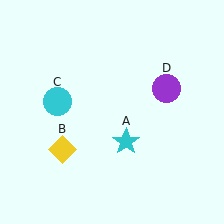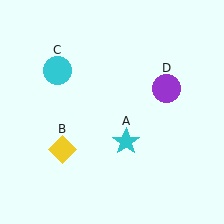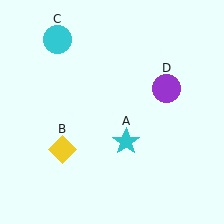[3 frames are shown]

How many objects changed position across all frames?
1 object changed position: cyan circle (object C).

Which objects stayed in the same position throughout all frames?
Cyan star (object A) and yellow diamond (object B) and purple circle (object D) remained stationary.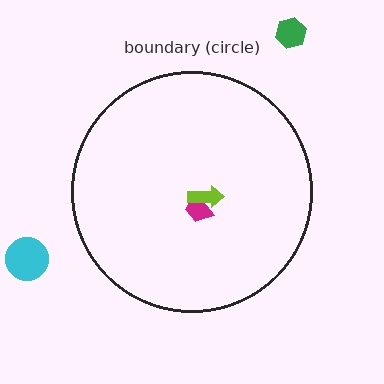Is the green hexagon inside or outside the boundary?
Outside.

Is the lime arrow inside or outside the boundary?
Inside.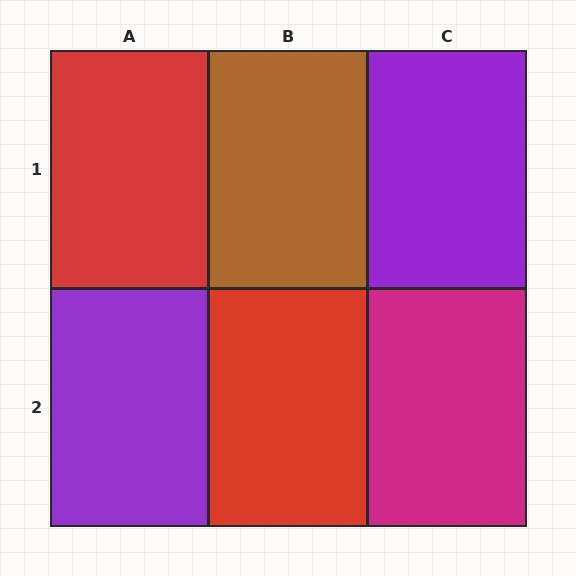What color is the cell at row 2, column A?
Purple.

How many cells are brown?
1 cell is brown.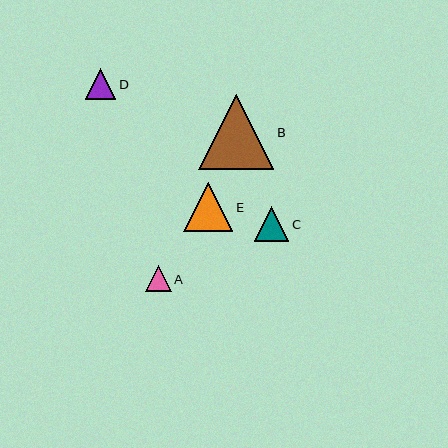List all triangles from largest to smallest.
From largest to smallest: B, E, C, D, A.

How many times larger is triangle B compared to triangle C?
Triangle B is approximately 2.2 times the size of triangle C.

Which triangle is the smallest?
Triangle A is the smallest with a size of approximately 26 pixels.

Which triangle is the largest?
Triangle B is the largest with a size of approximately 75 pixels.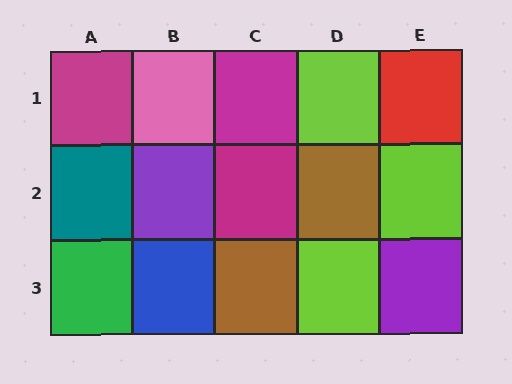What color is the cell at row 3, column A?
Green.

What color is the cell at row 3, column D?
Lime.